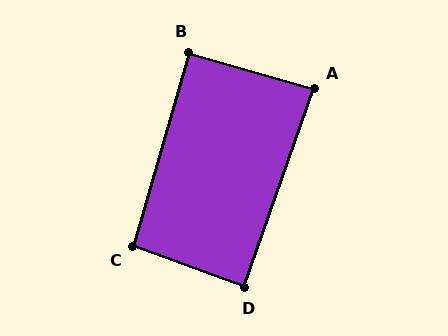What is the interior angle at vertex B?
Approximately 90 degrees (approximately right).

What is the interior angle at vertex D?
Approximately 90 degrees (approximately right).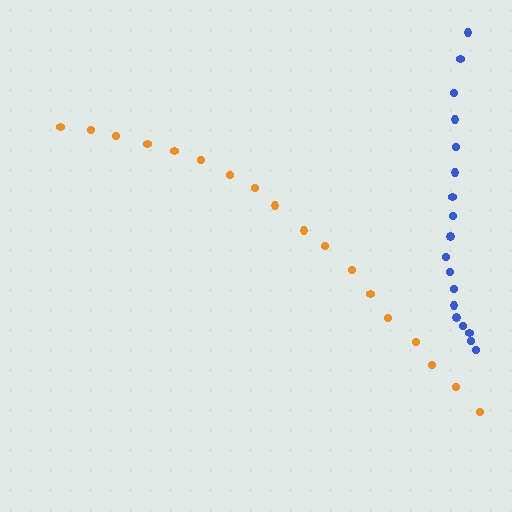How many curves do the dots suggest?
There are 2 distinct paths.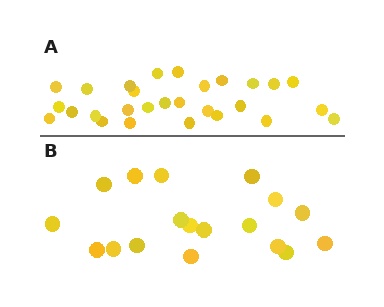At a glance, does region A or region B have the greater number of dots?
Region A (the top region) has more dots.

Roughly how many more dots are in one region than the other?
Region A has roughly 10 or so more dots than region B.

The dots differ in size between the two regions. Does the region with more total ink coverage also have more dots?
No. Region B has more total ink coverage because its dots are larger, but region A actually contains more individual dots. Total area can be misleading — the number of items is what matters here.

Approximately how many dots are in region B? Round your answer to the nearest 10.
About 20 dots. (The exact count is 18, which rounds to 20.)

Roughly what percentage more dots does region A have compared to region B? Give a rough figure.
About 55% more.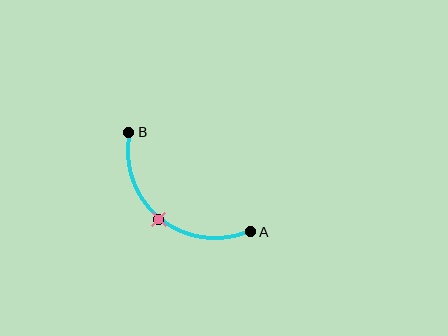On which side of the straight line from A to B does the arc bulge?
The arc bulges below and to the left of the straight line connecting A and B.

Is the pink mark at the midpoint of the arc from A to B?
Yes. The pink mark lies on the arc at equal arc-length from both A and B — it is the arc midpoint.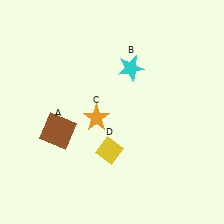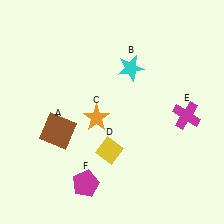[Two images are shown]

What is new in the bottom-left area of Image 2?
A magenta pentagon (F) was added in the bottom-left area of Image 2.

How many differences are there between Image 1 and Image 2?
There are 2 differences between the two images.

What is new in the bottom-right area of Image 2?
A magenta cross (E) was added in the bottom-right area of Image 2.